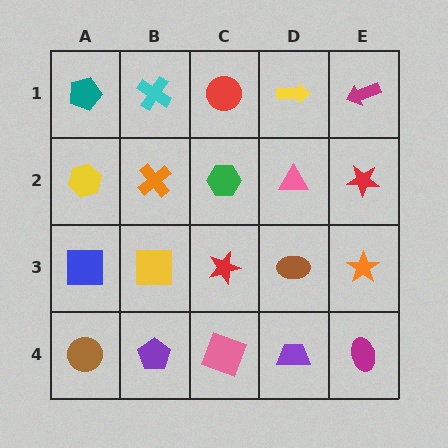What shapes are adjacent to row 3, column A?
A yellow hexagon (row 2, column A), a brown circle (row 4, column A), a yellow square (row 3, column B).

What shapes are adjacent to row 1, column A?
A yellow hexagon (row 2, column A), a cyan cross (row 1, column B).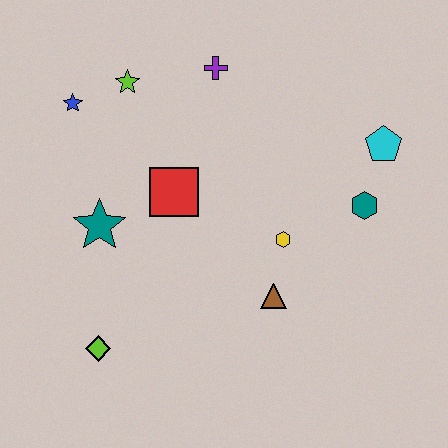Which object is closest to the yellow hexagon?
The brown triangle is closest to the yellow hexagon.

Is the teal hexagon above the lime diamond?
Yes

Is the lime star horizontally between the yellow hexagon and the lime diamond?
Yes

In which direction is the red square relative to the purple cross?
The red square is below the purple cross.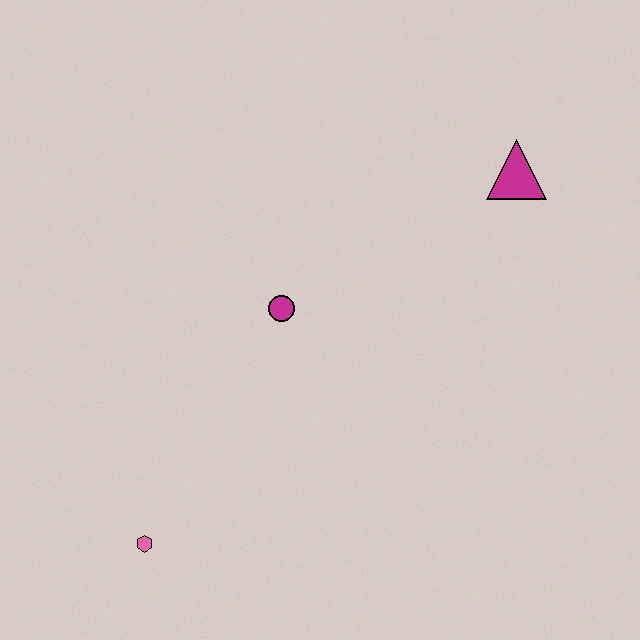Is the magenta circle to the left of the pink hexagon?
No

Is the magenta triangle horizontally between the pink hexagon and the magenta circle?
No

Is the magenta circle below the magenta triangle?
Yes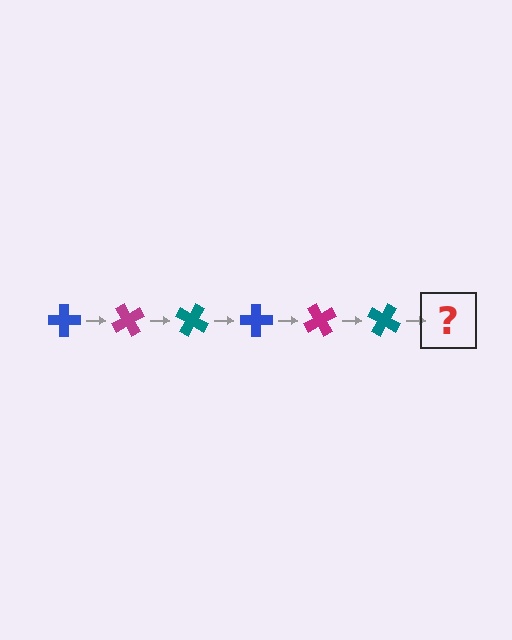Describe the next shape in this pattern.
It should be a blue cross, rotated 360 degrees from the start.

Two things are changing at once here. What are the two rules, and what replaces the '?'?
The two rules are that it rotates 60 degrees each step and the color cycles through blue, magenta, and teal. The '?' should be a blue cross, rotated 360 degrees from the start.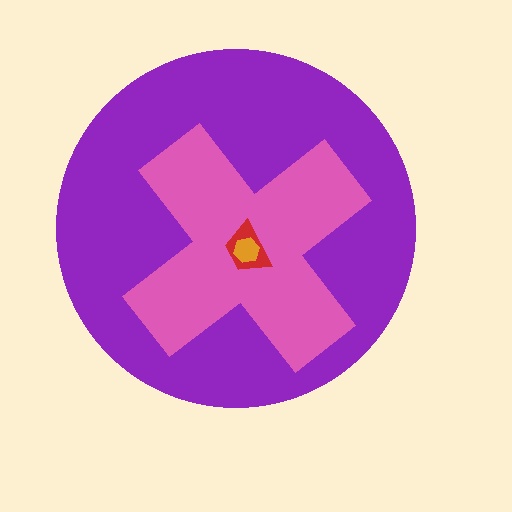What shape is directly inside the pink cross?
The red trapezoid.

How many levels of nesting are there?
4.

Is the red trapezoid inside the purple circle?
Yes.